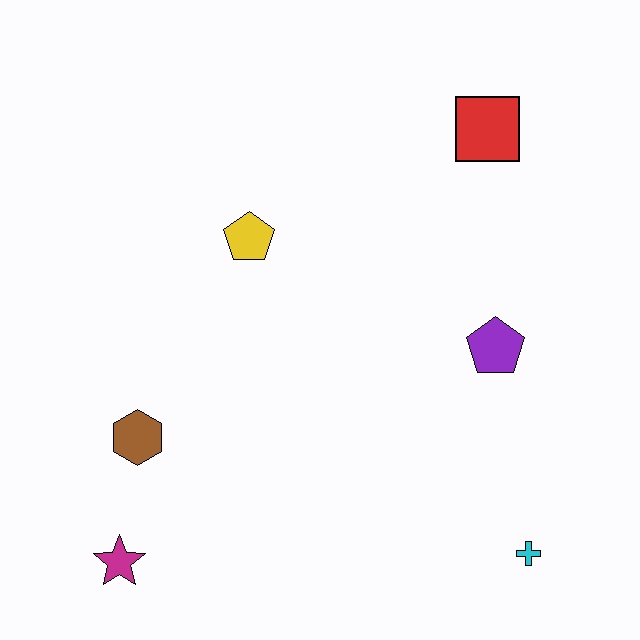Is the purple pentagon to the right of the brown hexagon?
Yes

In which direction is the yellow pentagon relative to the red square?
The yellow pentagon is to the left of the red square.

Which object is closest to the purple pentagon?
The cyan cross is closest to the purple pentagon.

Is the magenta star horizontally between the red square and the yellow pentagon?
No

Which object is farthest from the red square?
The magenta star is farthest from the red square.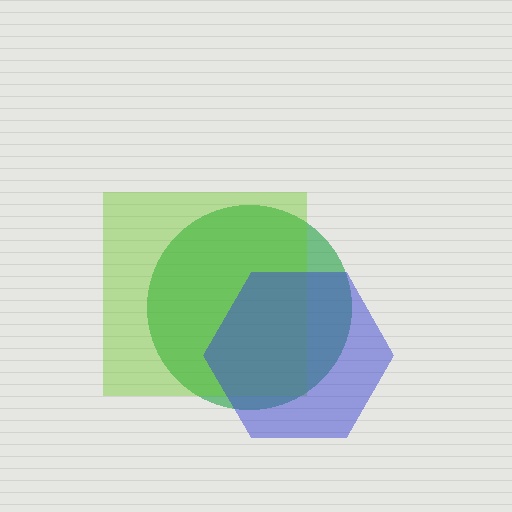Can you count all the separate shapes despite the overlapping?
Yes, there are 3 separate shapes.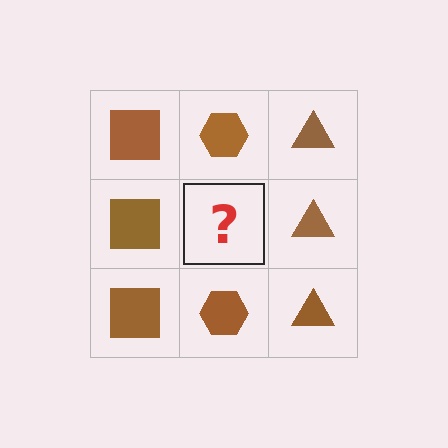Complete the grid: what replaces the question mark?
The question mark should be replaced with a brown hexagon.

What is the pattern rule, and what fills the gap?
The rule is that each column has a consistent shape. The gap should be filled with a brown hexagon.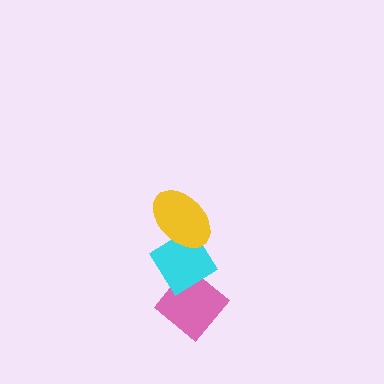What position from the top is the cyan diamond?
The cyan diamond is 2nd from the top.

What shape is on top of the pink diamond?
The cyan diamond is on top of the pink diamond.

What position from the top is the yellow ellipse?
The yellow ellipse is 1st from the top.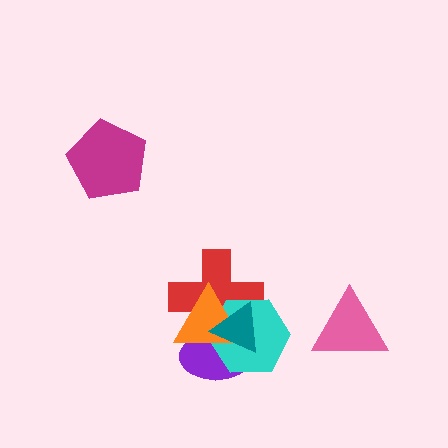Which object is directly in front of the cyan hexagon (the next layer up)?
The orange triangle is directly in front of the cyan hexagon.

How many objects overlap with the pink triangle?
0 objects overlap with the pink triangle.